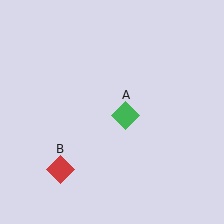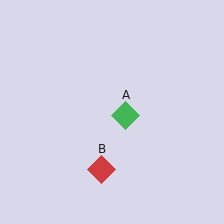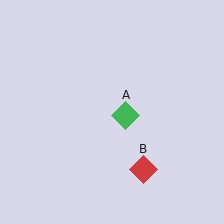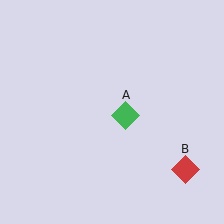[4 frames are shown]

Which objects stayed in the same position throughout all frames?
Green diamond (object A) remained stationary.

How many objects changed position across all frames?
1 object changed position: red diamond (object B).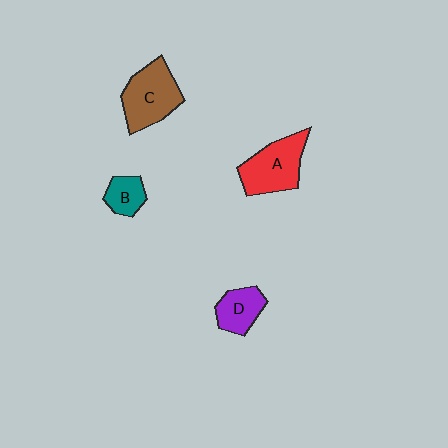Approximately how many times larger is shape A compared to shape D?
Approximately 1.6 times.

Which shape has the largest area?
Shape C (brown).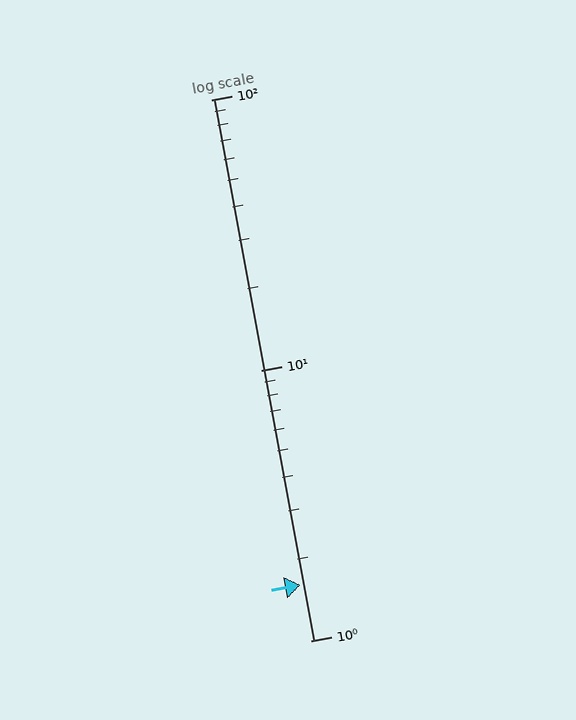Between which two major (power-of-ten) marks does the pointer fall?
The pointer is between 1 and 10.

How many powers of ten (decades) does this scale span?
The scale spans 2 decades, from 1 to 100.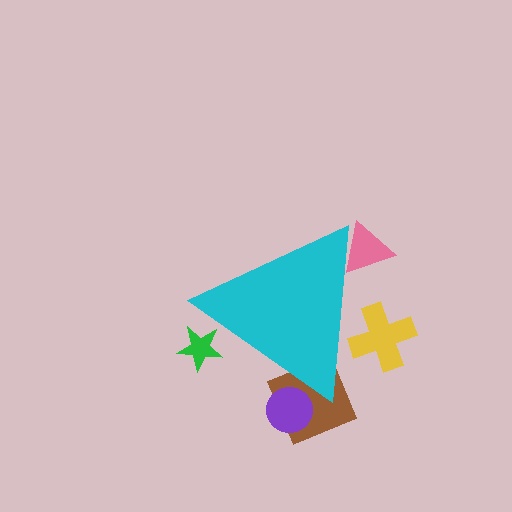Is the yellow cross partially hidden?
Yes, the yellow cross is partially hidden behind the cyan triangle.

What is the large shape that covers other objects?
A cyan triangle.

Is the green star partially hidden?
Yes, the green star is partially hidden behind the cyan triangle.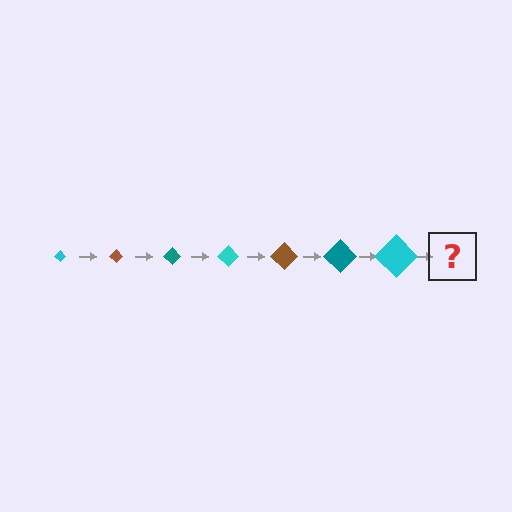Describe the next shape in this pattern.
It should be a brown diamond, larger than the previous one.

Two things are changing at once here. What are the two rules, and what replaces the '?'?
The two rules are that the diamond grows larger each step and the color cycles through cyan, brown, and teal. The '?' should be a brown diamond, larger than the previous one.